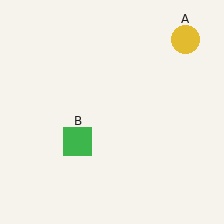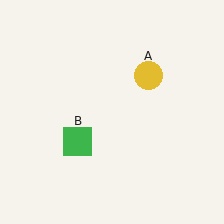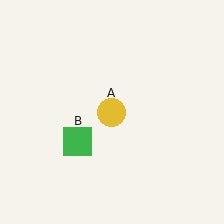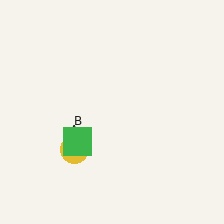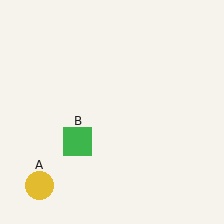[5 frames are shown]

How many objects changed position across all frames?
1 object changed position: yellow circle (object A).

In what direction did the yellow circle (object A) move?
The yellow circle (object A) moved down and to the left.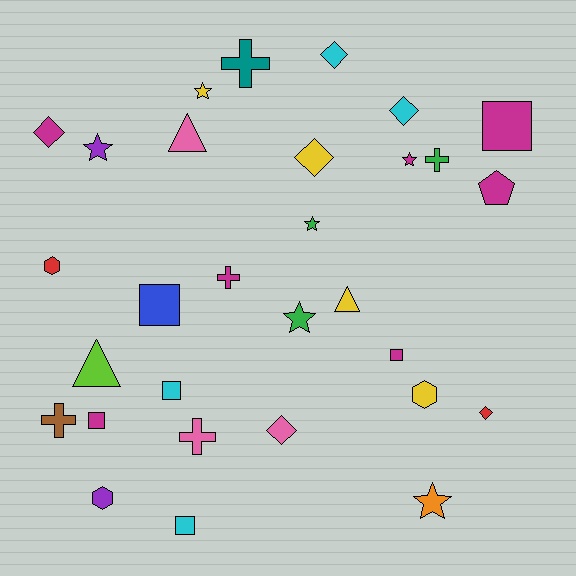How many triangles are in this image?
There are 3 triangles.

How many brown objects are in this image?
There is 1 brown object.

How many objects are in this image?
There are 30 objects.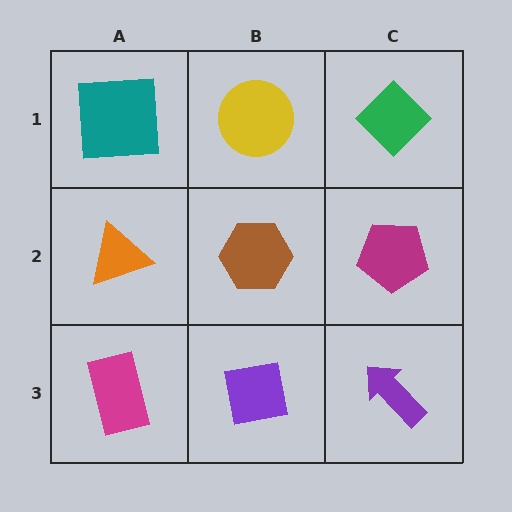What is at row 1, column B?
A yellow circle.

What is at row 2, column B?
A brown hexagon.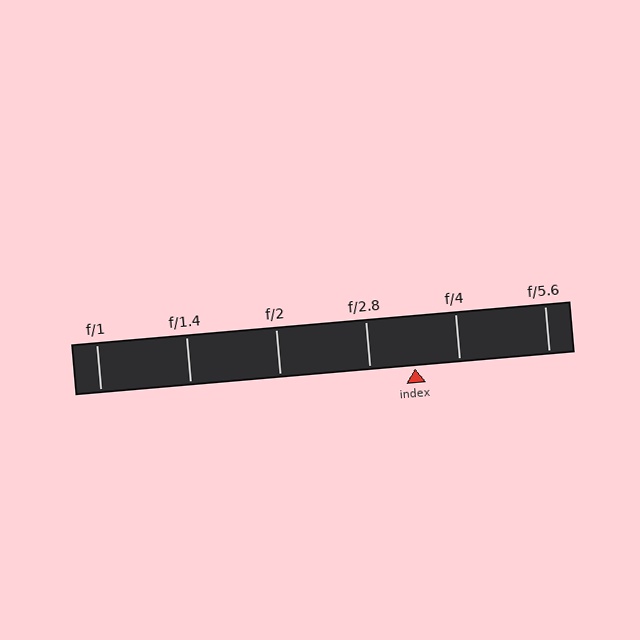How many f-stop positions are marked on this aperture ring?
There are 6 f-stop positions marked.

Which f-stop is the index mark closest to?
The index mark is closest to f/4.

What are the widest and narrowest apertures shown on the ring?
The widest aperture shown is f/1 and the narrowest is f/5.6.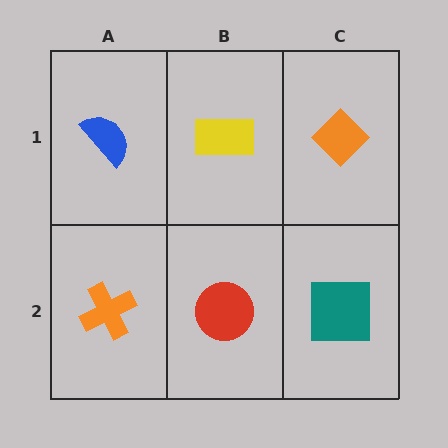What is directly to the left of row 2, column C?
A red circle.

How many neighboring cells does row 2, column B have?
3.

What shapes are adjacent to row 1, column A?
An orange cross (row 2, column A), a yellow rectangle (row 1, column B).